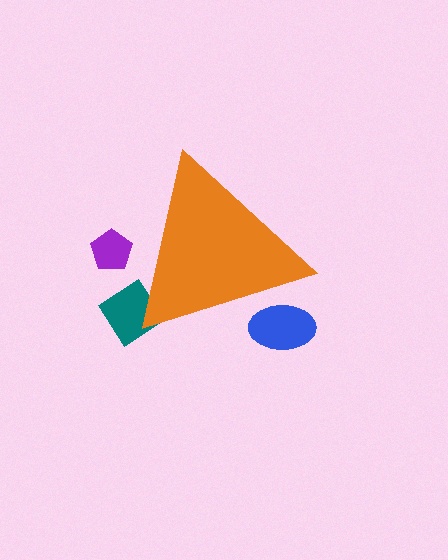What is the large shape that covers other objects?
An orange triangle.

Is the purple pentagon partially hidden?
Yes, the purple pentagon is partially hidden behind the orange triangle.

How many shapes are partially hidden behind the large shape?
3 shapes are partially hidden.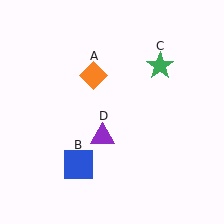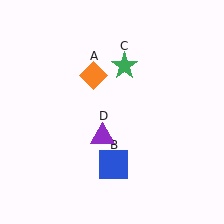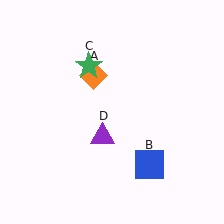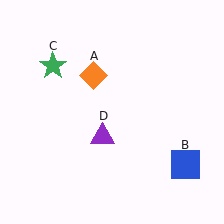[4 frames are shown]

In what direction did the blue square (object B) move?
The blue square (object B) moved right.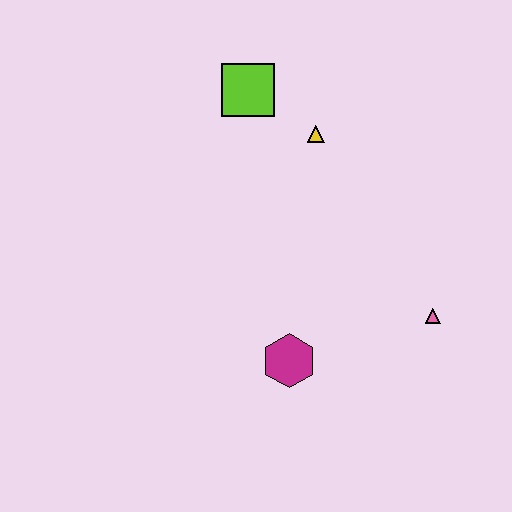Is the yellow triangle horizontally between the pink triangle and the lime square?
Yes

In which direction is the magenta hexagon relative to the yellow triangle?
The magenta hexagon is below the yellow triangle.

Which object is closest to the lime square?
The yellow triangle is closest to the lime square.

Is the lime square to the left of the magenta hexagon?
Yes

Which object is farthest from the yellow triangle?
The magenta hexagon is farthest from the yellow triangle.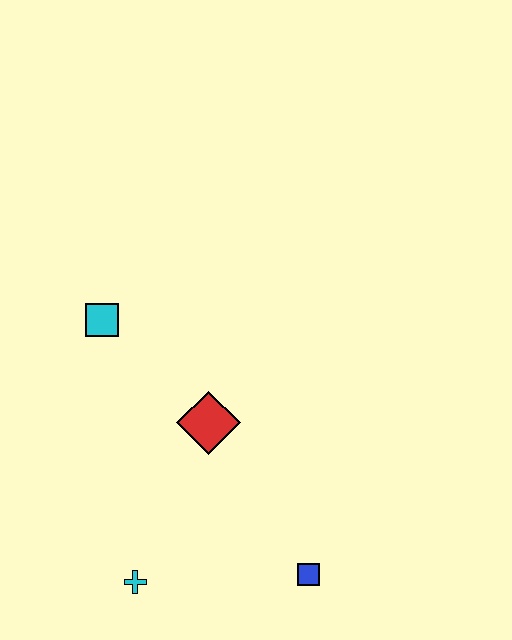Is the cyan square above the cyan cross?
Yes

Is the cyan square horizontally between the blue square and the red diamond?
No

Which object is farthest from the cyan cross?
The cyan square is farthest from the cyan cross.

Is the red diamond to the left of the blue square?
Yes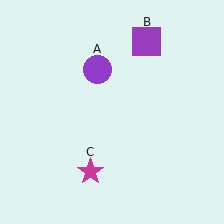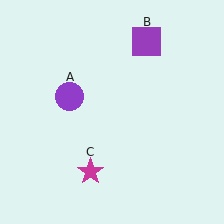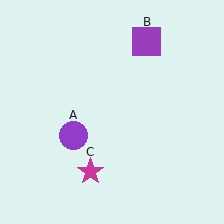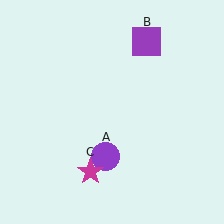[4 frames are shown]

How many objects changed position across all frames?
1 object changed position: purple circle (object A).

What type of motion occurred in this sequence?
The purple circle (object A) rotated counterclockwise around the center of the scene.